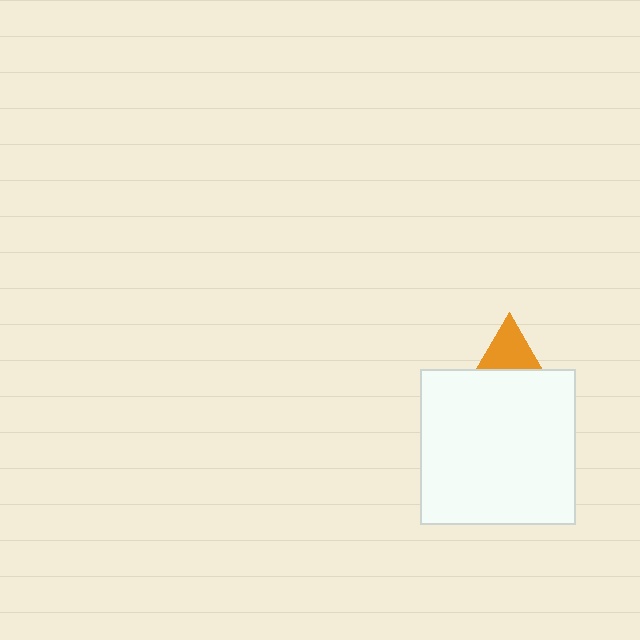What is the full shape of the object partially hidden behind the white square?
The partially hidden object is an orange triangle.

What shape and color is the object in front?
The object in front is a white square.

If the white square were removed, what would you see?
You would see the complete orange triangle.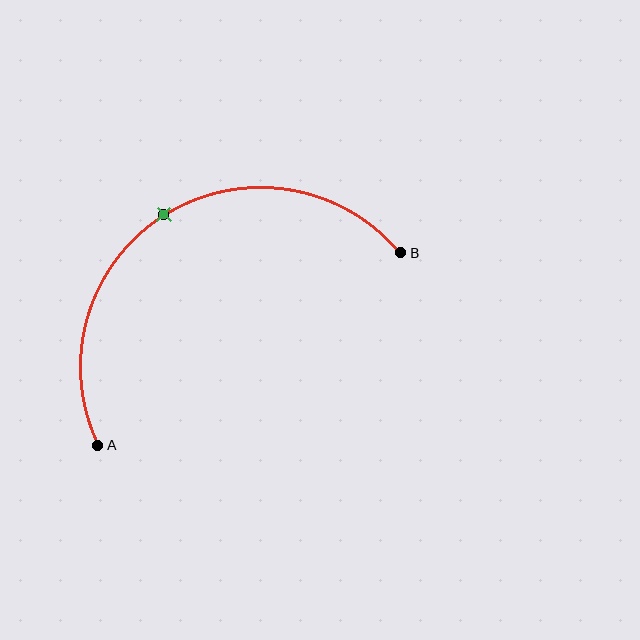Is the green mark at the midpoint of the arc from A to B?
Yes. The green mark lies on the arc at equal arc-length from both A and B — it is the arc midpoint.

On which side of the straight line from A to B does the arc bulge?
The arc bulges above the straight line connecting A and B.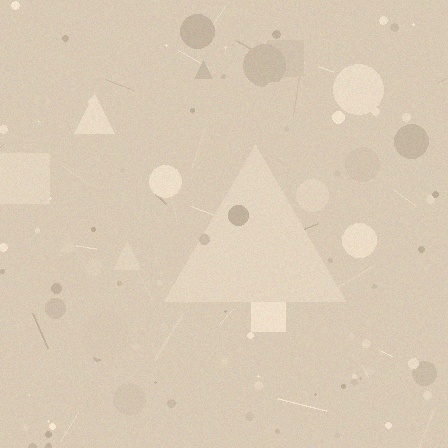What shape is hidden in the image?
A triangle is hidden in the image.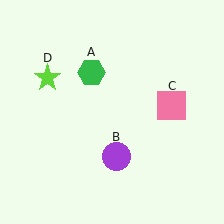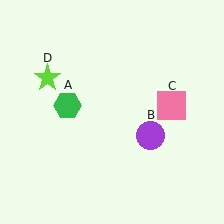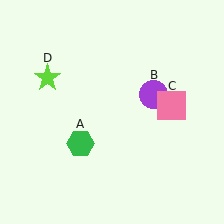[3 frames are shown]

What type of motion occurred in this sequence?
The green hexagon (object A), purple circle (object B) rotated counterclockwise around the center of the scene.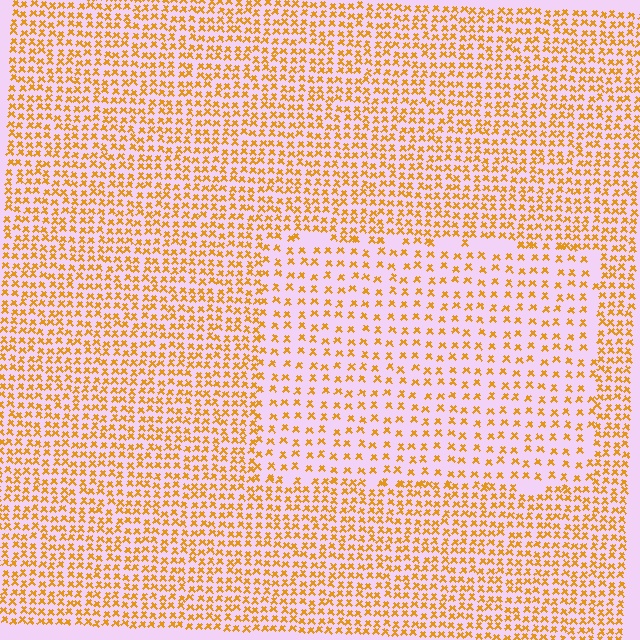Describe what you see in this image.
The image contains small orange elements arranged at two different densities. A rectangle-shaped region is visible where the elements are less densely packed than the surrounding area.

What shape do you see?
I see a rectangle.